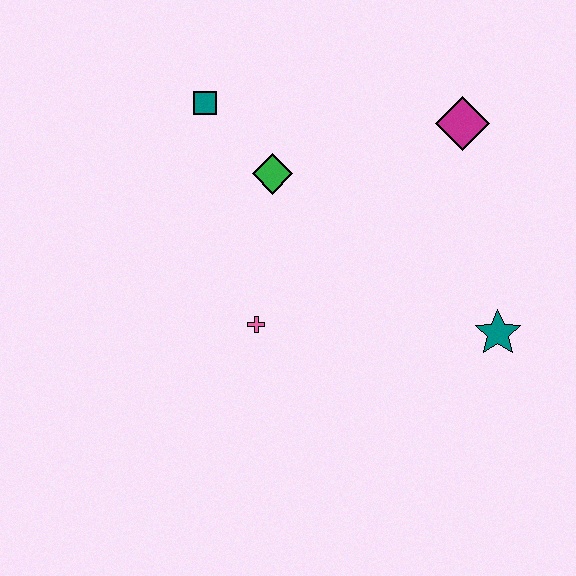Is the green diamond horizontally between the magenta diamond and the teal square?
Yes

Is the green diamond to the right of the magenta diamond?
No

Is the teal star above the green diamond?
No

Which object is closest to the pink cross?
The green diamond is closest to the pink cross.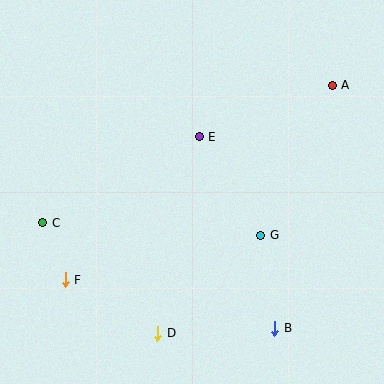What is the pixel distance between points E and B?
The distance between E and B is 206 pixels.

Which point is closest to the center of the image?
Point E at (199, 137) is closest to the center.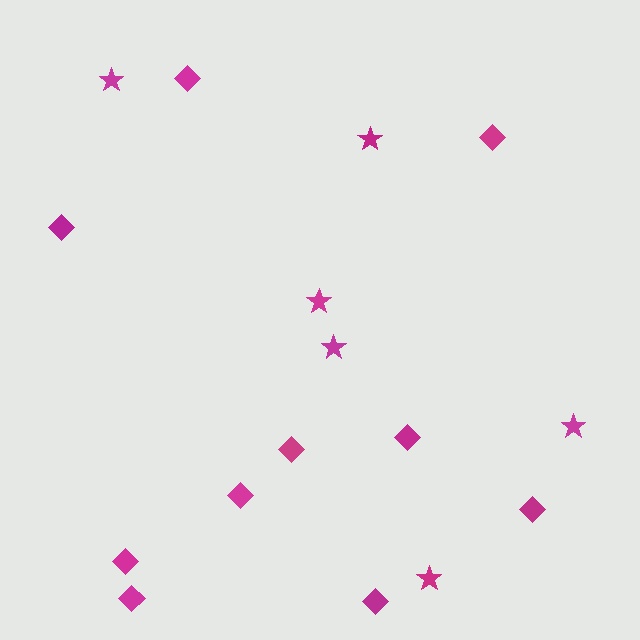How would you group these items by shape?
There are 2 groups: one group of stars (6) and one group of diamonds (10).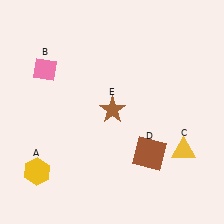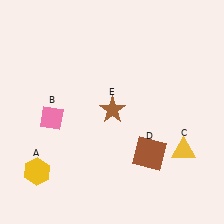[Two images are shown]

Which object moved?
The pink diamond (B) moved down.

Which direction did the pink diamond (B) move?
The pink diamond (B) moved down.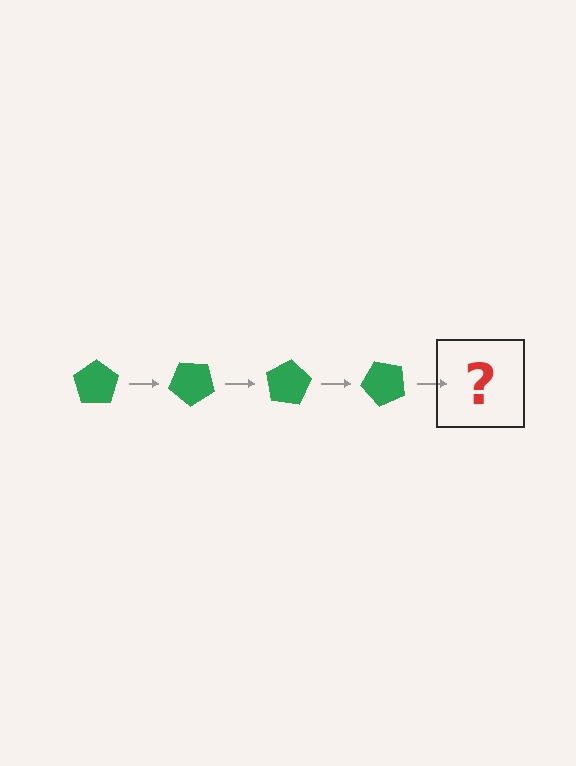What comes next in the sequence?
The next element should be a green pentagon rotated 160 degrees.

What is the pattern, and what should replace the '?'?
The pattern is that the pentagon rotates 40 degrees each step. The '?' should be a green pentagon rotated 160 degrees.